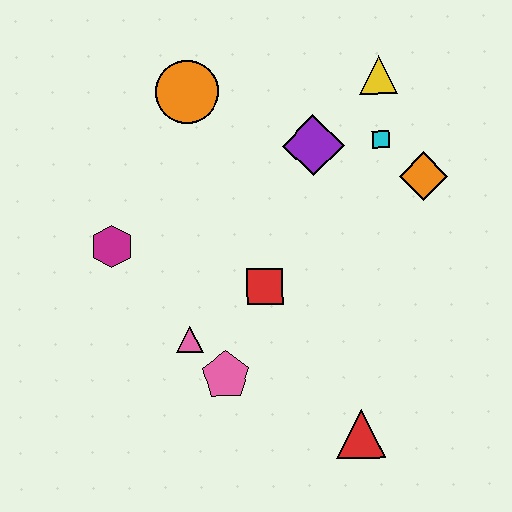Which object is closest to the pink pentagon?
The pink triangle is closest to the pink pentagon.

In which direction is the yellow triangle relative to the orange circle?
The yellow triangle is to the right of the orange circle.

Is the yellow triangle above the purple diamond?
Yes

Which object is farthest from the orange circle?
The red triangle is farthest from the orange circle.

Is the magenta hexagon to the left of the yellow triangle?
Yes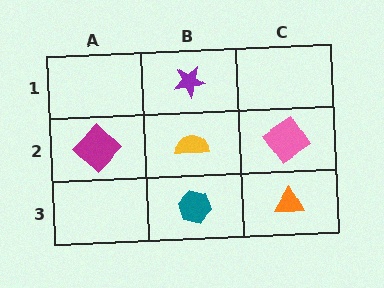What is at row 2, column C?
A pink diamond.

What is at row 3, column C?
An orange triangle.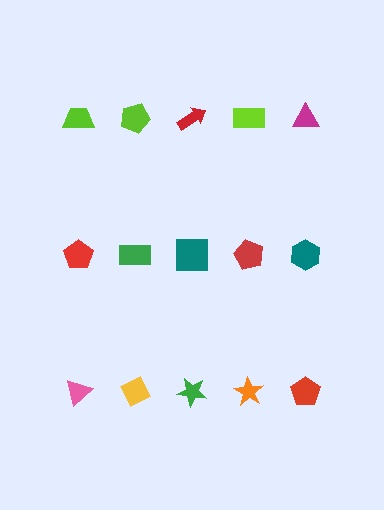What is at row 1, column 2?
A lime pentagon.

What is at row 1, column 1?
A lime trapezoid.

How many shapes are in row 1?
5 shapes.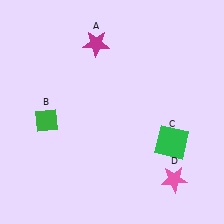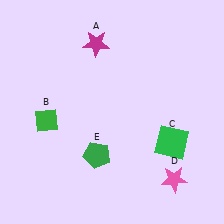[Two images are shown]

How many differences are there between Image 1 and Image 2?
There is 1 difference between the two images.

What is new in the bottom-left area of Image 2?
A green pentagon (E) was added in the bottom-left area of Image 2.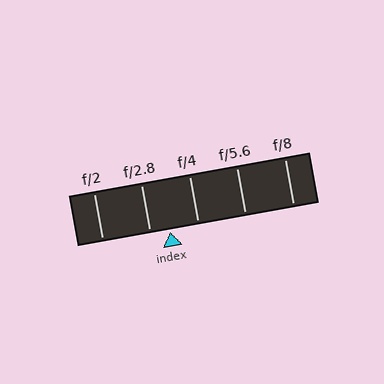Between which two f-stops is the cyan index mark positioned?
The index mark is between f/2.8 and f/4.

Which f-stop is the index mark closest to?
The index mark is closest to f/2.8.